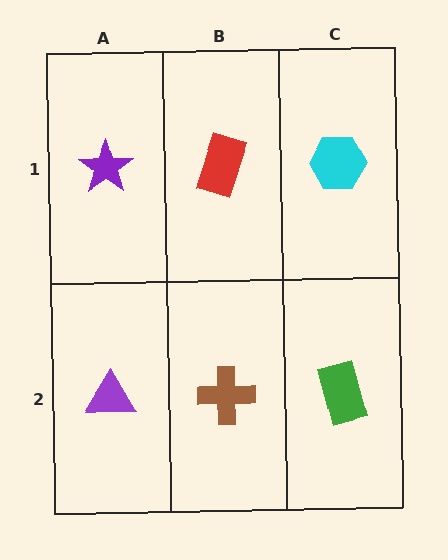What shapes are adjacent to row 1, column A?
A purple triangle (row 2, column A), a red rectangle (row 1, column B).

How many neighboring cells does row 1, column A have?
2.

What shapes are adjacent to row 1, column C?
A green rectangle (row 2, column C), a red rectangle (row 1, column B).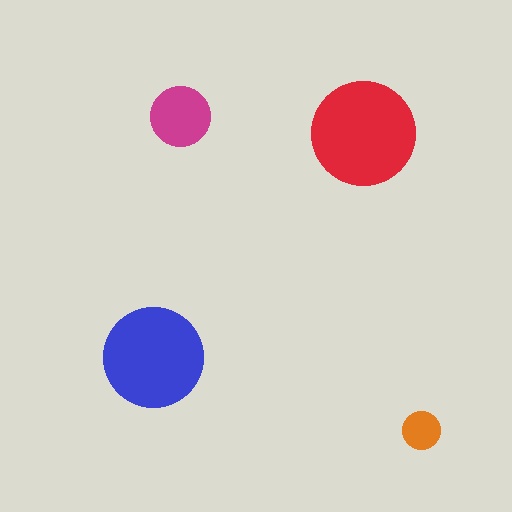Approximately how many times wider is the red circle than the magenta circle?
About 1.5 times wider.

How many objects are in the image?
There are 4 objects in the image.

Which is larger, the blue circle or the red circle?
The red one.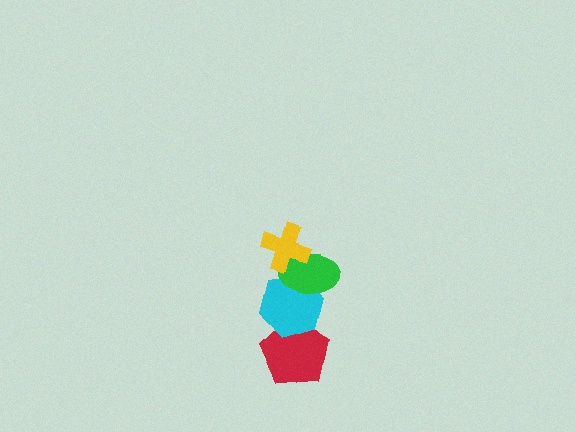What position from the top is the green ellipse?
The green ellipse is 2nd from the top.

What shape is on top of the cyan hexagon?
The green ellipse is on top of the cyan hexagon.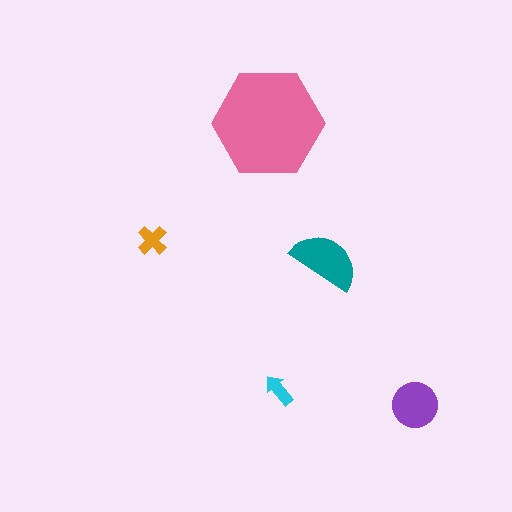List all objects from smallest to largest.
The cyan arrow, the orange cross, the purple circle, the teal semicircle, the pink hexagon.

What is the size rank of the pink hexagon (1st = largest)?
1st.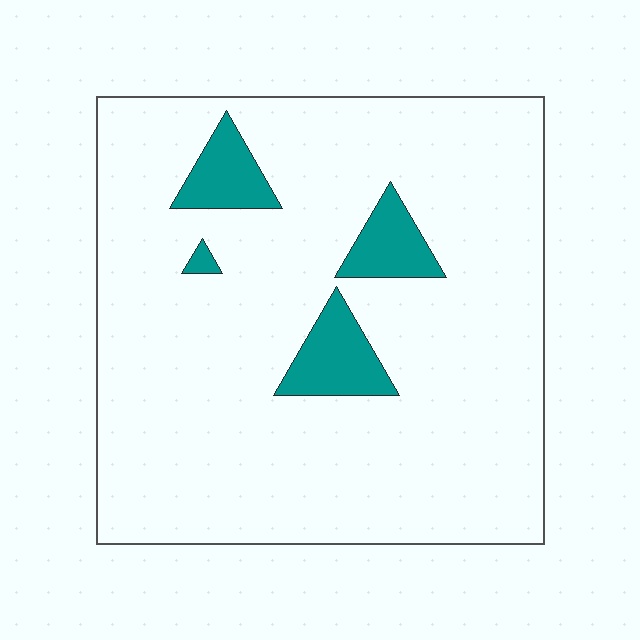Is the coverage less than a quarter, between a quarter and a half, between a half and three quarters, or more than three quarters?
Less than a quarter.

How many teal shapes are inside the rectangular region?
4.